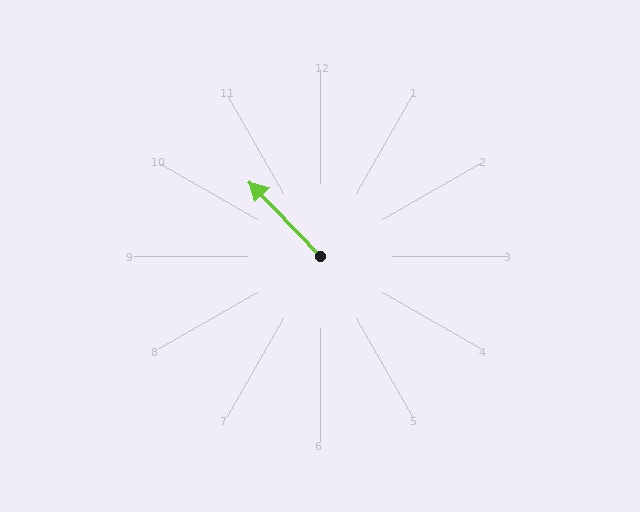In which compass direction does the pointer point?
Northwest.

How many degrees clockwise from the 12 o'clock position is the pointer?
Approximately 316 degrees.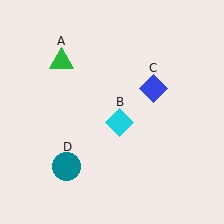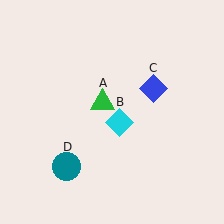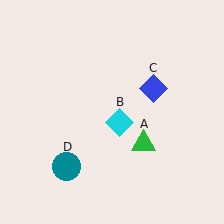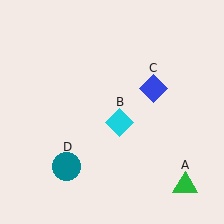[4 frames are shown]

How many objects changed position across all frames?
1 object changed position: green triangle (object A).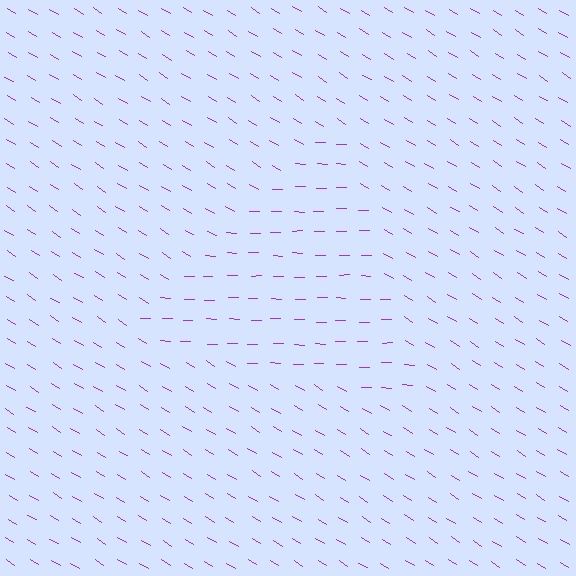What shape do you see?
I see a triangle.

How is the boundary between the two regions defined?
The boundary is defined purely by a change in line orientation (approximately 31 degrees difference). All lines are the same color and thickness.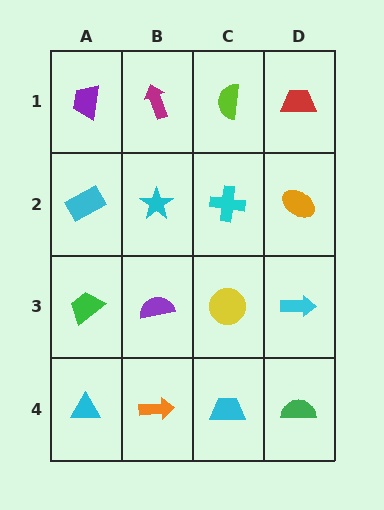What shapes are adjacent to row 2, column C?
A lime semicircle (row 1, column C), a yellow circle (row 3, column C), a cyan star (row 2, column B), an orange ellipse (row 2, column D).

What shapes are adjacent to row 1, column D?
An orange ellipse (row 2, column D), a lime semicircle (row 1, column C).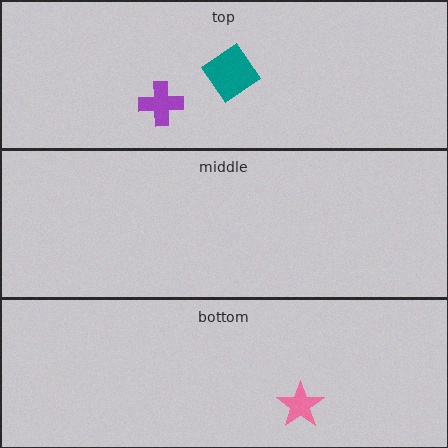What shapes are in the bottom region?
The pink star.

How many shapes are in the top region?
2.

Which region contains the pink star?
The bottom region.